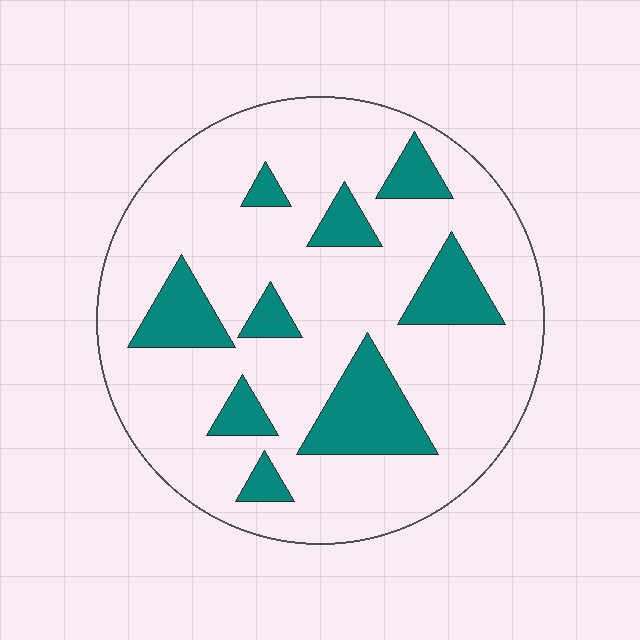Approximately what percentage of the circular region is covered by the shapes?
Approximately 20%.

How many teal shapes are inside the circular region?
9.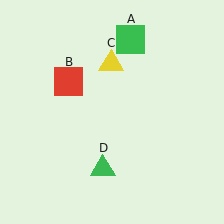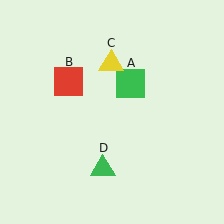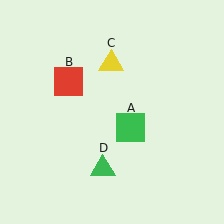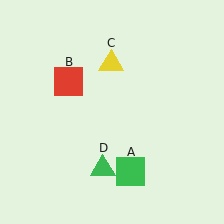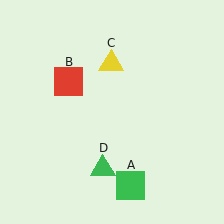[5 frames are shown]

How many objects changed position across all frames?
1 object changed position: green square (object A).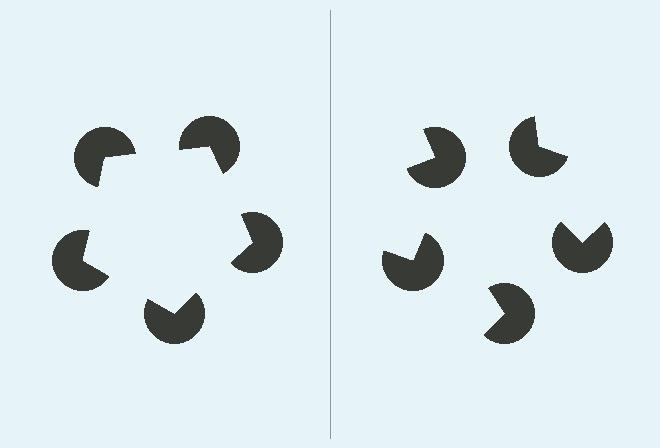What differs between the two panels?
The pac-man discs are positioned identically on both sides; only the wedge orientations differ. On the left they align to a pentagon; on the right they are misaligned.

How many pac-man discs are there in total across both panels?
10 — 5 on each side.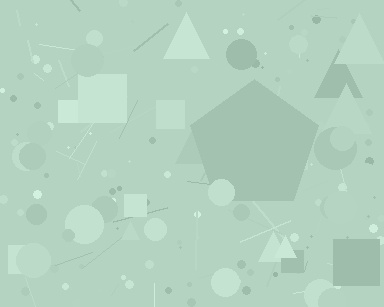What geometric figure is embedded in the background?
A pentagon is embedded in the background.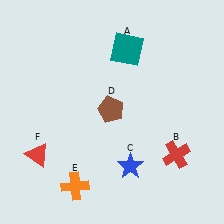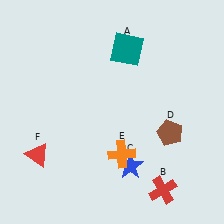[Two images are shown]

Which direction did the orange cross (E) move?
The orange cross (E) moved right.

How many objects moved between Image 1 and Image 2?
3 objects moved between the two images.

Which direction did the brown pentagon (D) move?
The brown pentagon (D) moved right.